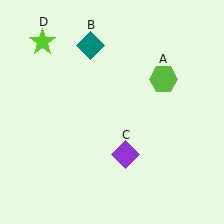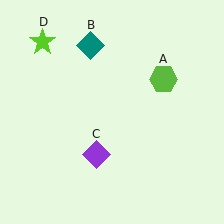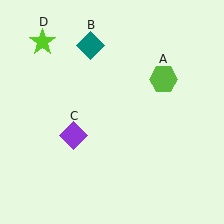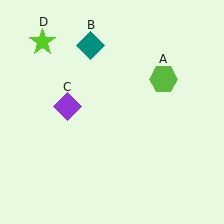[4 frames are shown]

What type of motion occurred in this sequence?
The purple diamond (object C) rotated clockwise around the center of the scene.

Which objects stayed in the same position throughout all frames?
Lime hexagon (object A) and teal diamond (object B) and lime star (object D) remained stationary.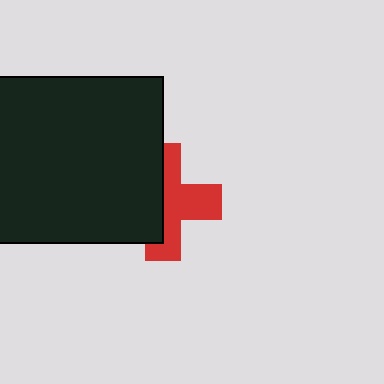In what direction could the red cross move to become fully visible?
The red cross could move right. That would shift it out from behind the black rectangle entirely.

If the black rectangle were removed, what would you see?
You would see the complete red cross.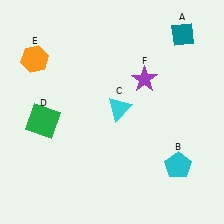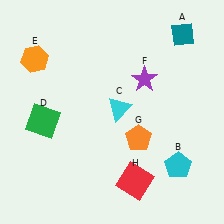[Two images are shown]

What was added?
An orange pentagon (G), a red square (H) were added in Image 2.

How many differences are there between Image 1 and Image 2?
There are 2 differences between the two images.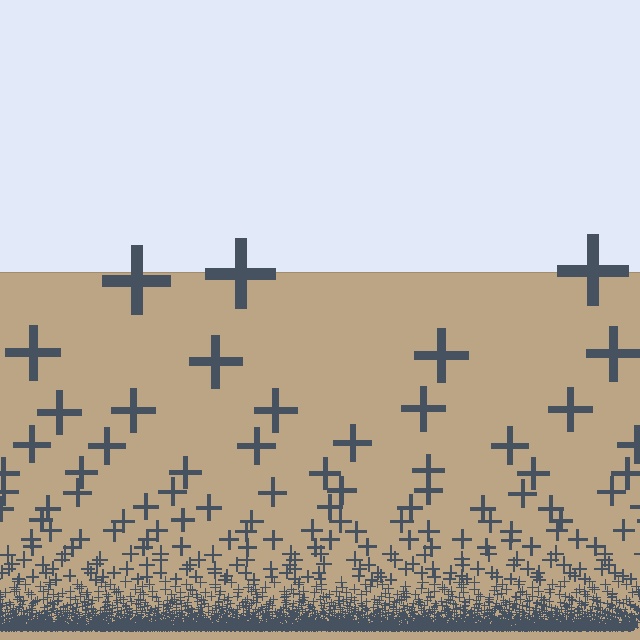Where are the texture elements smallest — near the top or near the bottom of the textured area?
Near the bottom.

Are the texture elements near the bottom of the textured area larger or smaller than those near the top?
Smaller. The gradient is inverted — elements near the bottom are smaller and denser.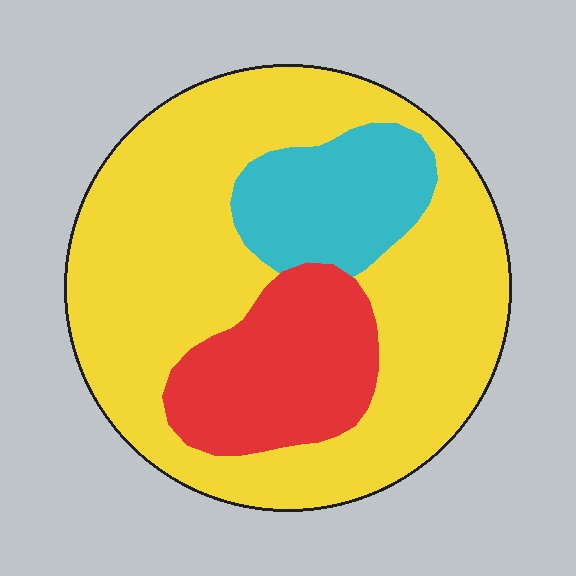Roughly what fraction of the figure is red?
Red takes up about one fifth (1/5) of the figure.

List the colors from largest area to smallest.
From largest to smallest: yellow, red, cyan.